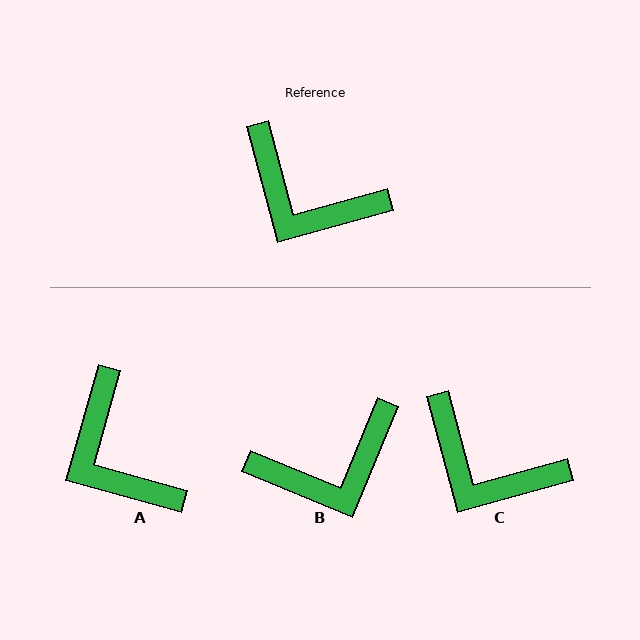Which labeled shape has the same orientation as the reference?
C.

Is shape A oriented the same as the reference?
No, it is off by about 31 degrees.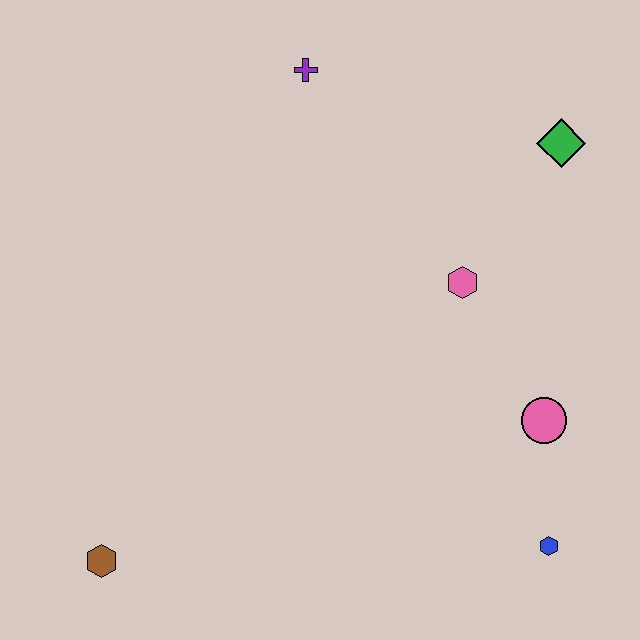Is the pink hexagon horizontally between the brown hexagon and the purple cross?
No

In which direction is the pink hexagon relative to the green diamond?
The pink hexagon is below the green diamond.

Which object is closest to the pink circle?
The blue hexagon is closest to the pink circle.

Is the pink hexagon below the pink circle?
No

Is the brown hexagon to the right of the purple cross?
No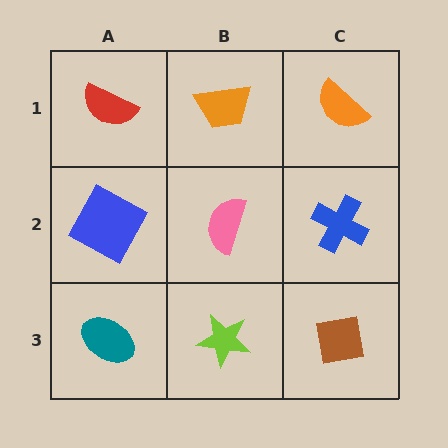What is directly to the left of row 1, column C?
An orange trapezoid.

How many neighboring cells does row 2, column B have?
4.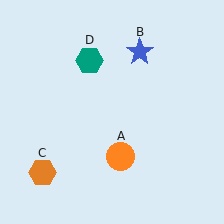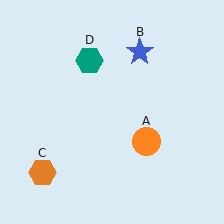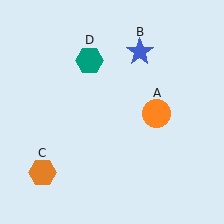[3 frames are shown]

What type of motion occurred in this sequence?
The orange circle (object A) rotated counterclockwise around the center of the scene.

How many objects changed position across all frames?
1 object changed position: orange circle (object A).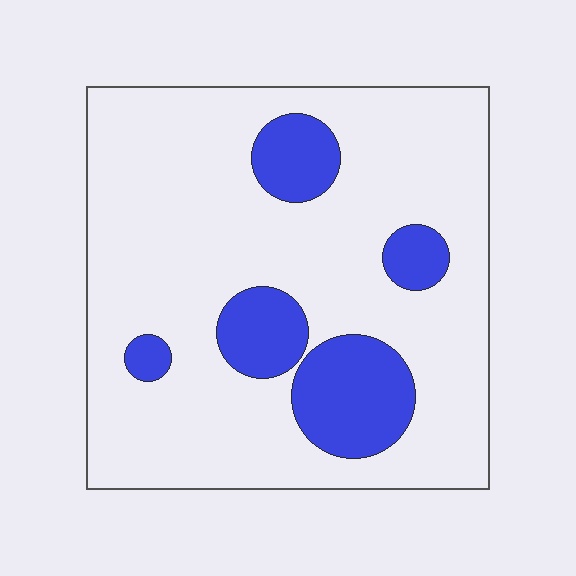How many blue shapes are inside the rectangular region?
5.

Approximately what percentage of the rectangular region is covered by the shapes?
Approximately 20%.